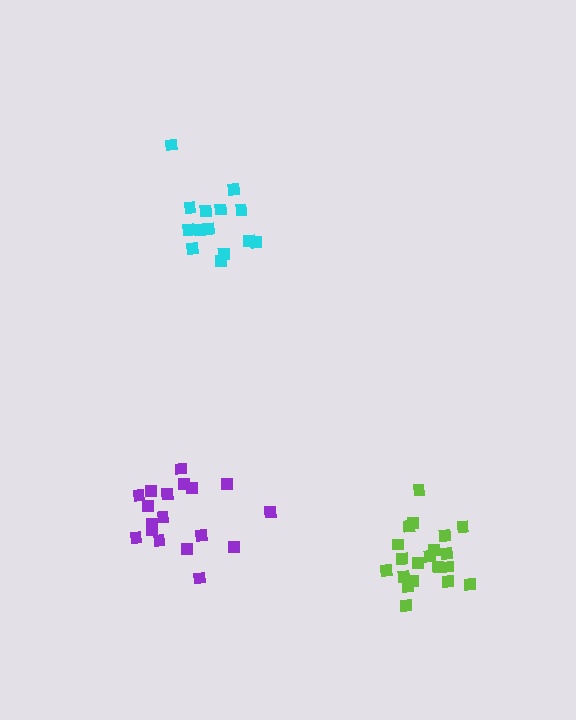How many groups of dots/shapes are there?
There are 3 groups.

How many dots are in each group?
Group 1: 14 dots, Group 2: 20 dots, Group 3: 18 dots (52 total).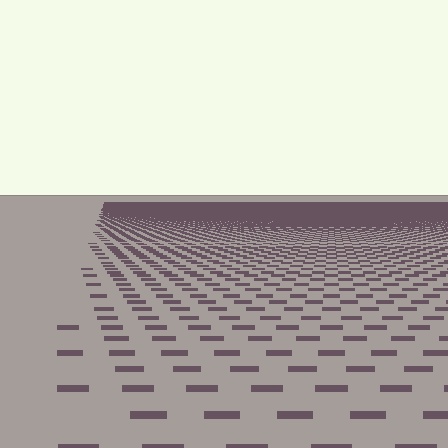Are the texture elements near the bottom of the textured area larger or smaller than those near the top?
Larger. Near the bottom, elements are closer to the viewer and appear at a bigger on-screen size.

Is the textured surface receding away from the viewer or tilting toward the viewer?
The surface is receding away from the viewer. Texture elements get smaller and denser toward the top.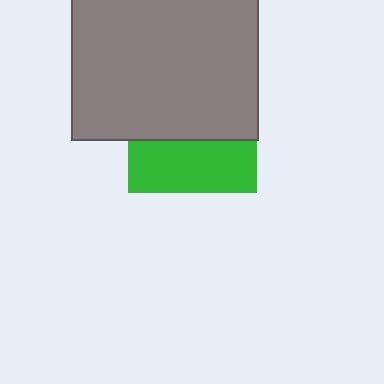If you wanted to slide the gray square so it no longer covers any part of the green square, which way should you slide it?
Slide it up — that is the most direct way to separate the two shapes.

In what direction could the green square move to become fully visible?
The green square could move down. That would shift it out from behind the gray square entirely.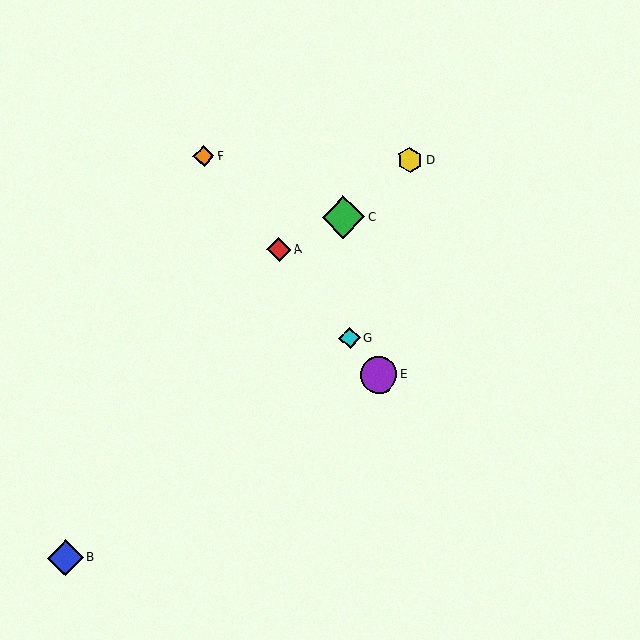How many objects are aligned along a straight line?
4 objects (A, E, F, G) are aligned along a straight line.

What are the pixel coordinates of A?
Object A is at (279, 250).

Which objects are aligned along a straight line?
Objects A, E, F, G are aligned along a straight line.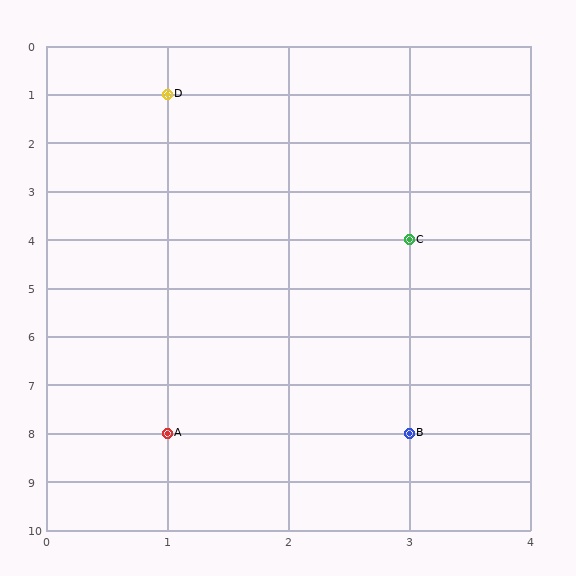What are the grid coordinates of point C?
Point C is at grid coordinates (3, 4).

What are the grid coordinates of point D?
Point D is at grid coordinates (1, 1).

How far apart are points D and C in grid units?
Points D and C are 2 columns and 3 rows apart (about 3.6 grid units diagonally).